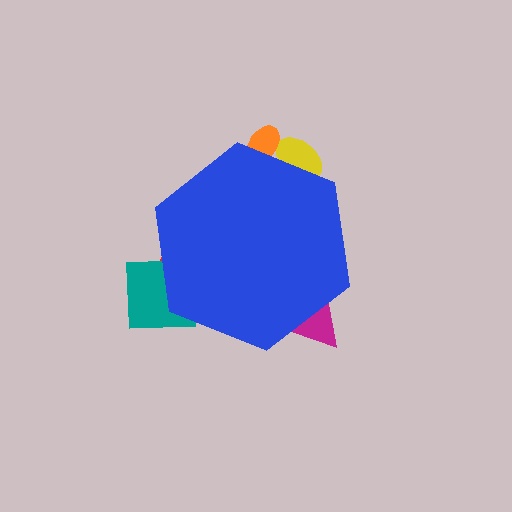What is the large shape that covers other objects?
A blue hexagon.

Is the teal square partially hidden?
Yes, the teal square is partially hidden behind the blue hexagon.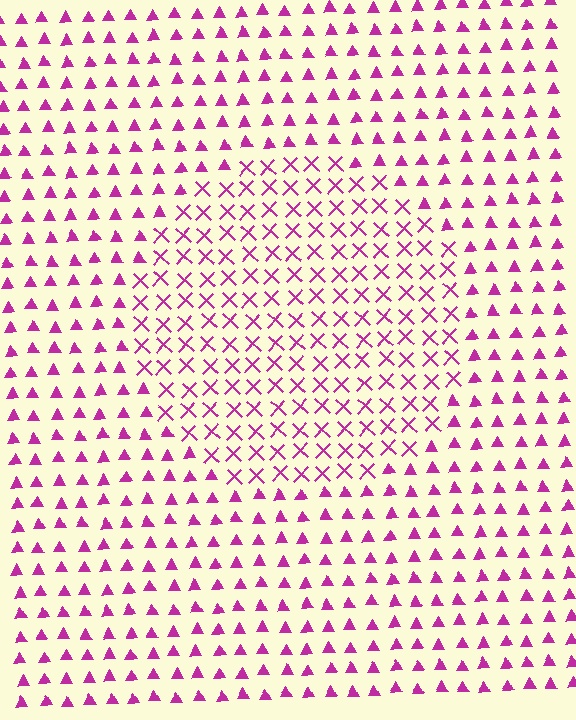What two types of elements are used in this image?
The image uses X marks inside the circle region and triangles outside it.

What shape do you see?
I see a circle.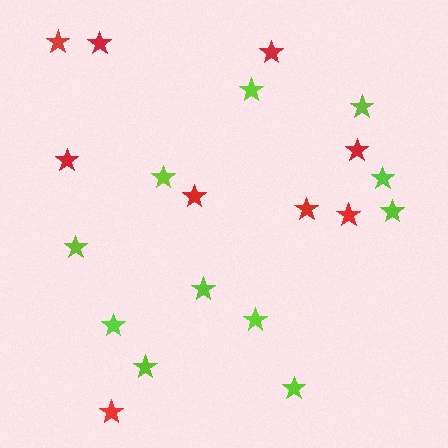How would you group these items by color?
There are 2 groups: one group of red stars (9) and one group of lime stars (11).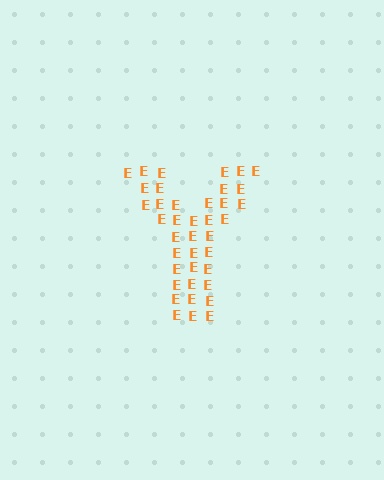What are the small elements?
The small elements are letter E's.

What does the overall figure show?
The overall figure shows the letter Y.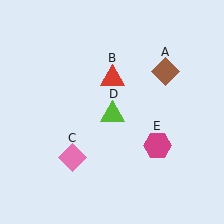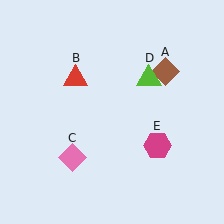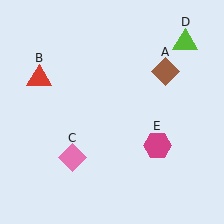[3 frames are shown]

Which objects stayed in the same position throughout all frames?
Brown diamond (object A) and pink diamond (object C) and magenta hexagon (object E) remained stationary.